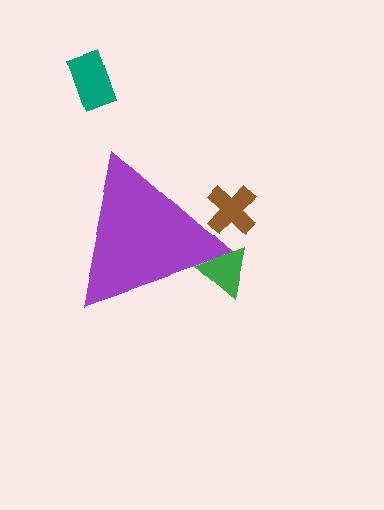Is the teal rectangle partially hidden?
No, the teal rectangle is fully visible.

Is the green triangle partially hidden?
Yes, the green triangle is partially hidden behind the purple triangle.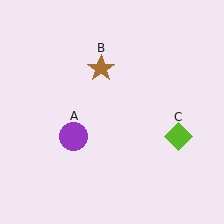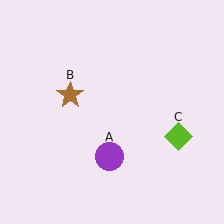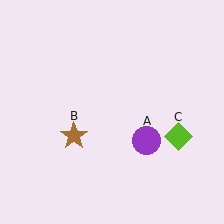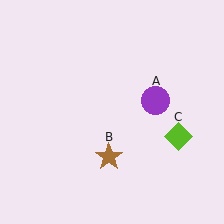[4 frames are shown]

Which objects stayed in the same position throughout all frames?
Lime diamond (object C) remained stationary.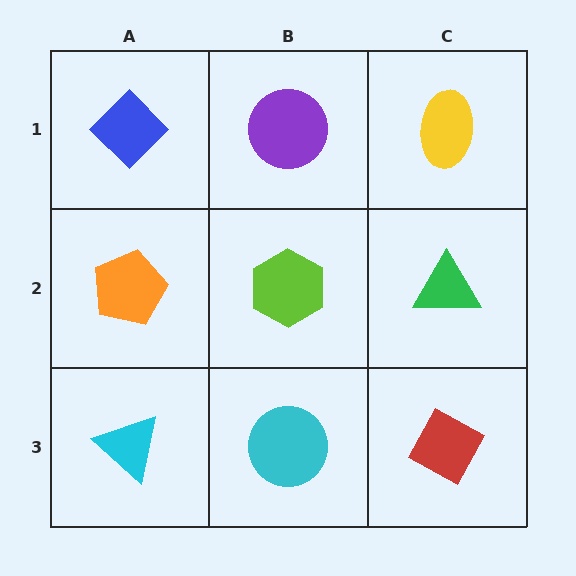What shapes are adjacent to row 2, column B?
A purple circle (row 1, column B), a cyan circle (row 3, column B), an orange pentagon (row 2, column A), a green triangle (row 2, column C).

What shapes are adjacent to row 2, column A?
A blue diamond (row 1, column A), a cyan triangle (row 3, column A), a lime hexagon (row 2, column B).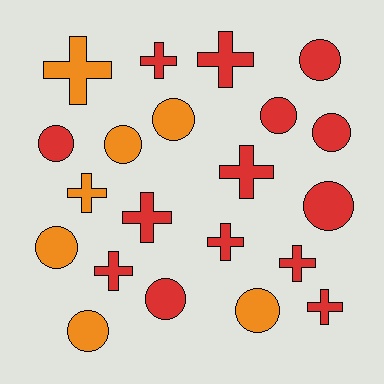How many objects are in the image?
There are 21 objects.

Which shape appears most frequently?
Circle, with 11 objects.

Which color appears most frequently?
Red, with 14 objects.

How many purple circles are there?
There are no purple circles.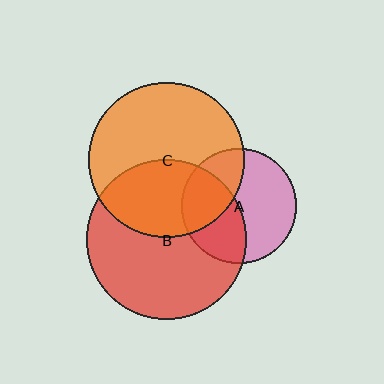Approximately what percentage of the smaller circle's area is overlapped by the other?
Approximately 35%.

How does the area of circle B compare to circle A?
Approximately 1.9 times.